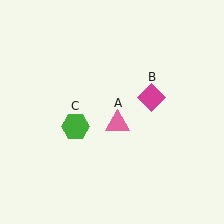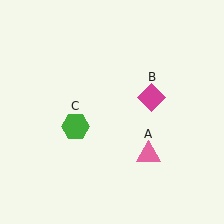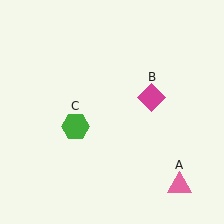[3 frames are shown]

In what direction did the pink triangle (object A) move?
The pink triangle (object A) moved down and to the right.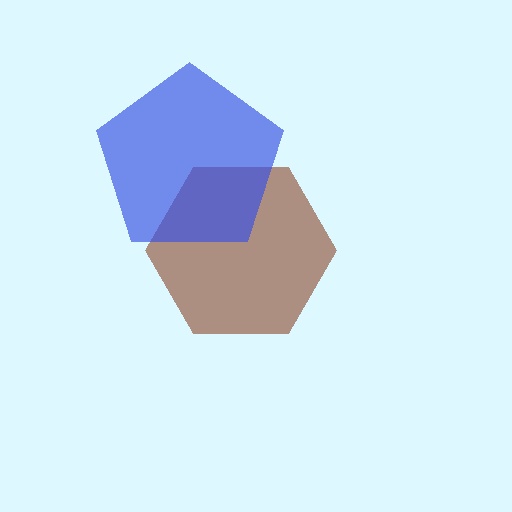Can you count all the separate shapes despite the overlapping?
Yes, there are 2 separate shapes.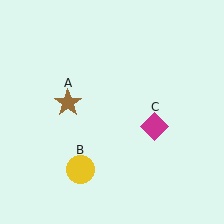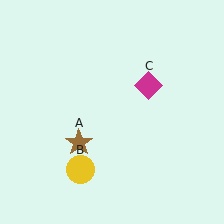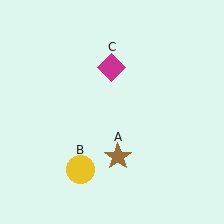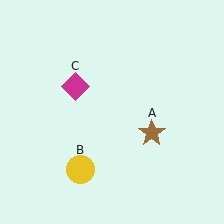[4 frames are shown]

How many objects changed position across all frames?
2 objects changed position: brown star (object A), magenta diamond (object C).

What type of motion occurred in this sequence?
The brown star (object A), magenta diamond (object C) rotated counterclockwise around the center of the scene.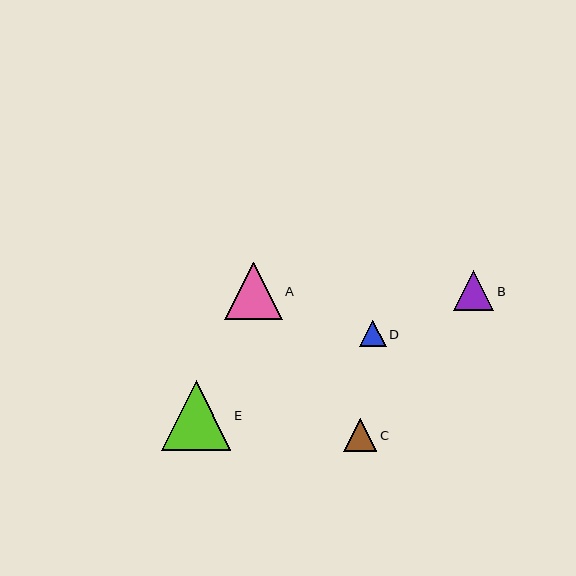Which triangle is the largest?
Triangle E is the largest with a size of approximately 69 pixels.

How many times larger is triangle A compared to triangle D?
Triangle A is approximately 2.1 times the size of triangle D.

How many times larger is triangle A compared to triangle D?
Triangle A is approximately 2.1 times the size of triangle D.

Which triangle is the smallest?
Triangle D is the smallest with a size of approximately 27 pixels.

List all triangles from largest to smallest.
From largest to smallest: E, A, B, C, D.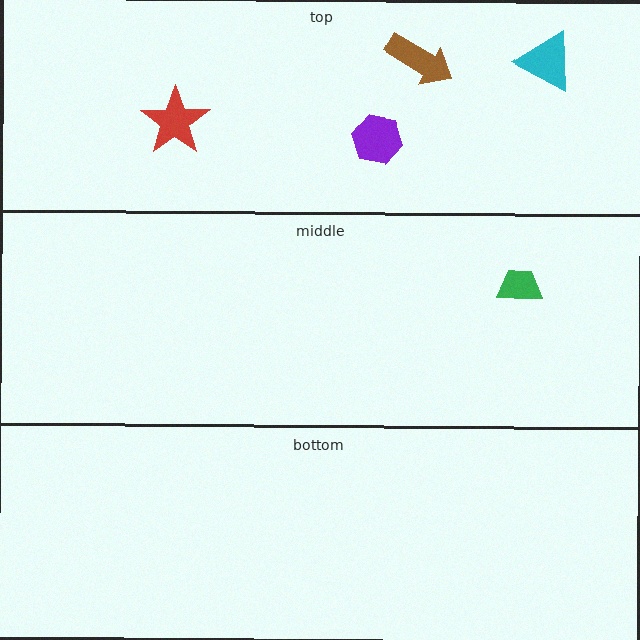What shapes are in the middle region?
The green trapezoid.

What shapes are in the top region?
The cyan triangle, the red star, the purple hexagon, the brown arrow.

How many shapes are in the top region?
4.